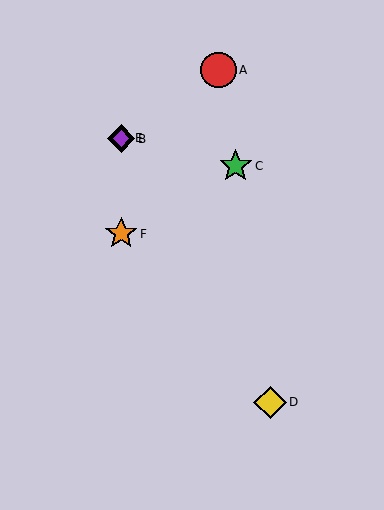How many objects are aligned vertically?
3 objects (B, E, F) are aligned vertically.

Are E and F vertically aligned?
Yes, both are at x≈121.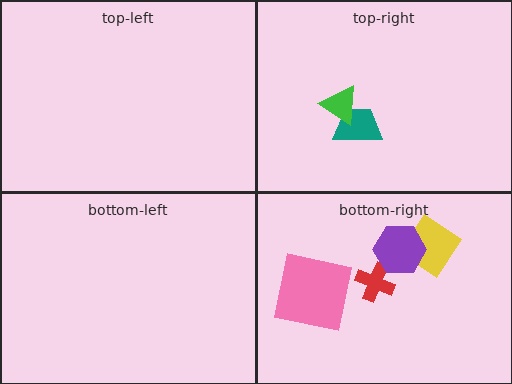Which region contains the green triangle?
The top-right region.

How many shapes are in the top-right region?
2.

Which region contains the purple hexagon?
The bottom-right region.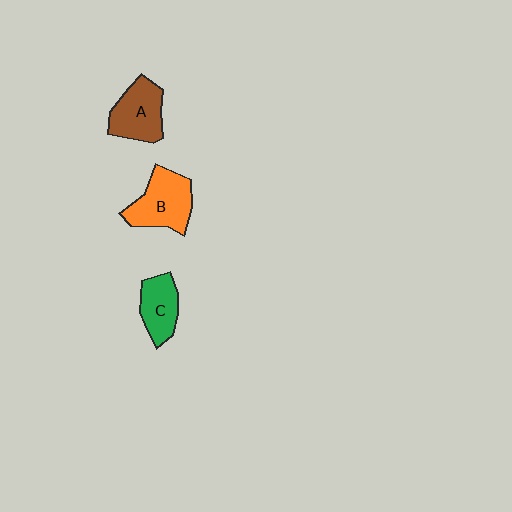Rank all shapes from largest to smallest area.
From largest to smallest: B (orange), A (brown), C (green).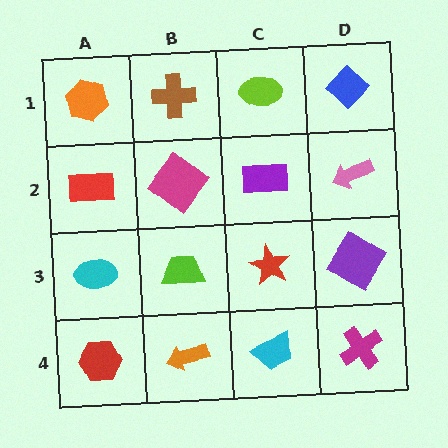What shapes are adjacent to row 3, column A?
A red rectangle (row 2, column A), a red hexagon (row 4, column A), a lime trapezoid (row 3, column B).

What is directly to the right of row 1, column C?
A blue diamond.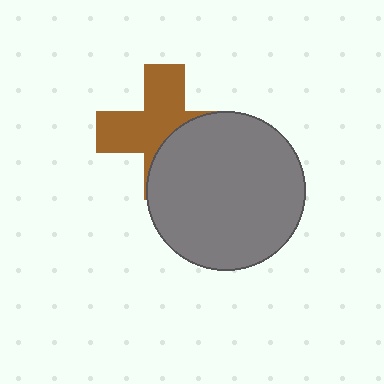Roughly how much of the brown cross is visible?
About half of it is visible (roughly 58%).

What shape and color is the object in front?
The object in front is a gray circle.